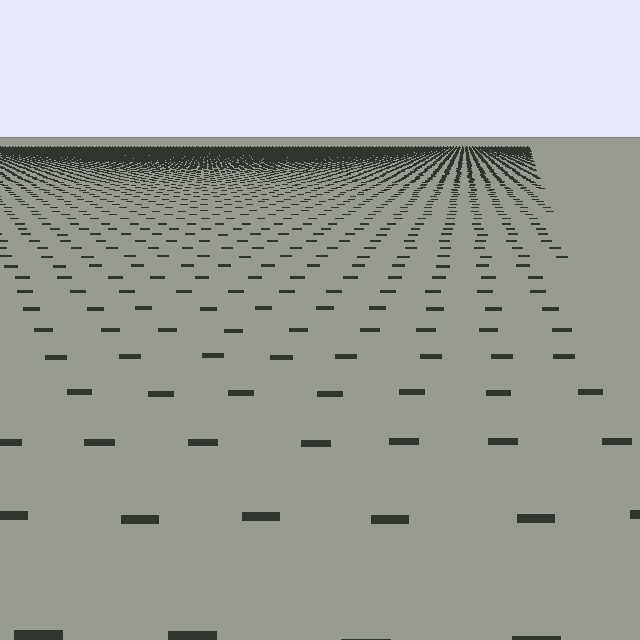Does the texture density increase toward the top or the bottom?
Density increases toward the top.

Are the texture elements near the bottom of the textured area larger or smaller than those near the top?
Larger. Near the bottom, elements are closer to the viewer and appear at a bigger on-screen size.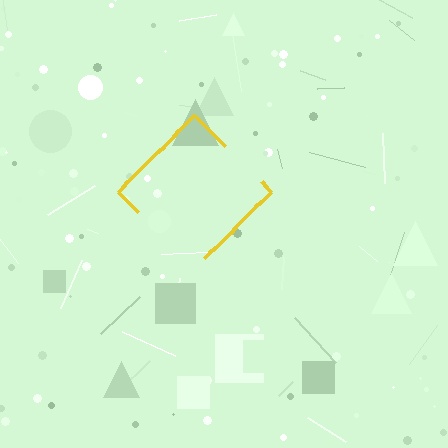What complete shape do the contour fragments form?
The contour fragments form a diamond.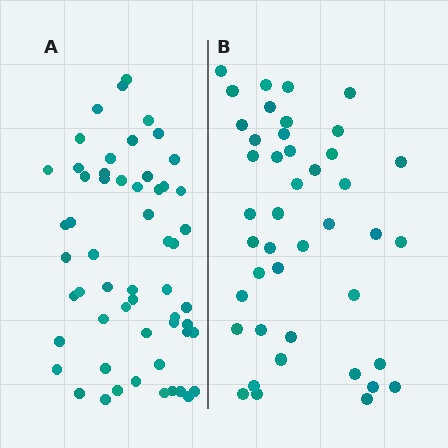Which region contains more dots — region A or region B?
Region A (the left region) has more dots.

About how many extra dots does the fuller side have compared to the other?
Region A has approximately 15 more dots than region B.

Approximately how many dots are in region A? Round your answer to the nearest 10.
About 60 dots. (The exact count is 56, which rounds to 60.)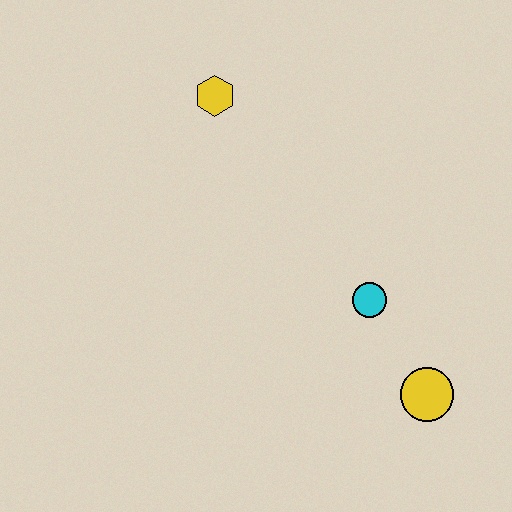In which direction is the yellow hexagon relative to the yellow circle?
The yellow hexagon is above the yellow circle.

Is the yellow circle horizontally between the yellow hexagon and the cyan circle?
No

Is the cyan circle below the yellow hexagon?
Yes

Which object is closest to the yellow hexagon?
The cyan circle is closest to the yellow hexagon.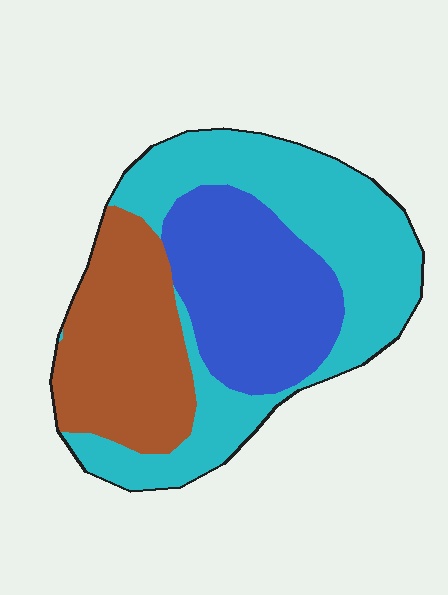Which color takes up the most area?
Cyan, at roughly 45%.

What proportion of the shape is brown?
Brown covers 27% of the shape.